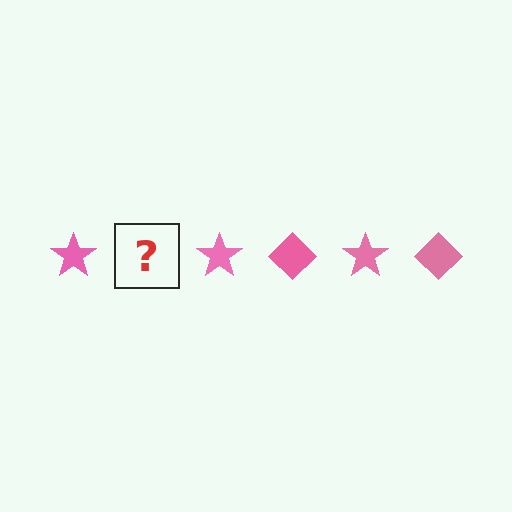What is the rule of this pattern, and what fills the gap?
The rule is that the pattern cycles through star, diamond shapes in pink. The gap should be filled with a pink diamond.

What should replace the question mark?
The question mark should be replaced with a pink diamond.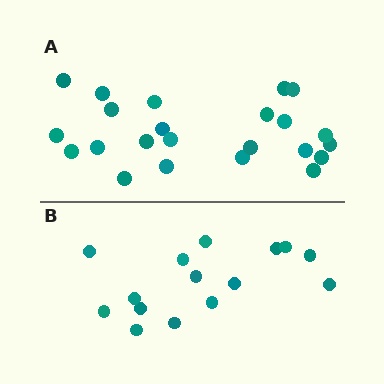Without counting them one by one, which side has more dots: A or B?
Region A (the top region) has more dots.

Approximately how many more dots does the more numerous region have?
Region A has roughly 8 or so more dots than region B.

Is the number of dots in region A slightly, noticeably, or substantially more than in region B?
Region A has substantially more. The ratio is roughly 1.5 to 1.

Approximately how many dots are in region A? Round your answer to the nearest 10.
About 20 dots. (The exact count is 23, which rounds to 20.)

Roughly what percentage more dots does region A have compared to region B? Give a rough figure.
About 55% more.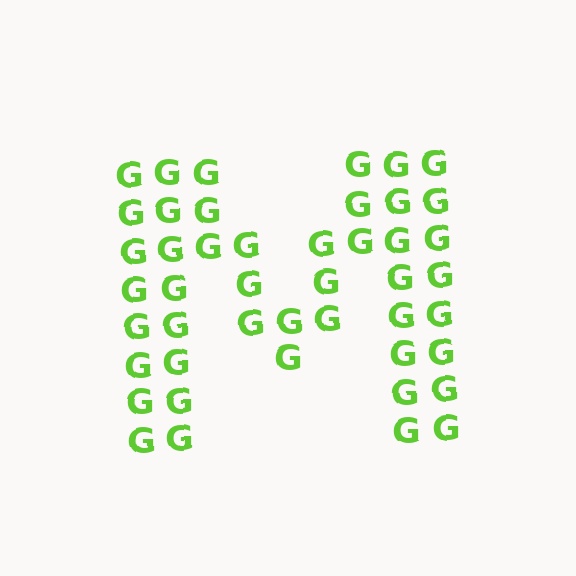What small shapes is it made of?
It is made of small letter G's.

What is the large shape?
The large shape is the letter M.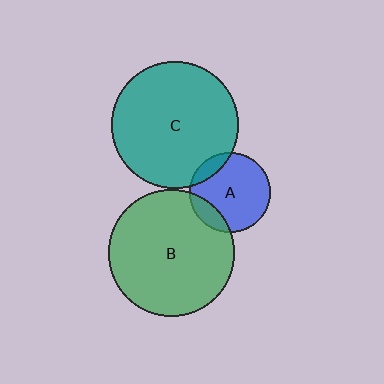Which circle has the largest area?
Circle C (teal).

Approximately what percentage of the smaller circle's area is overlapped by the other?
Approximately 10%.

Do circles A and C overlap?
Yes.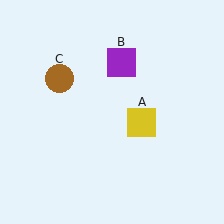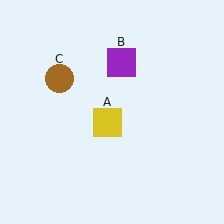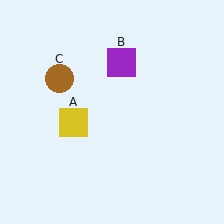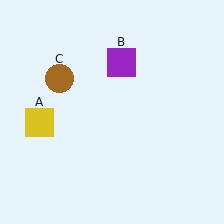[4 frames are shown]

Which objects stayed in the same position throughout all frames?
Purple square (object B) and brown circle (object C) remained stationary.